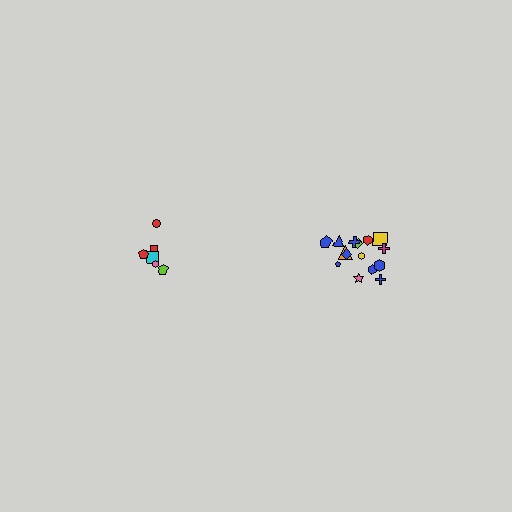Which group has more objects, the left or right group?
The right group.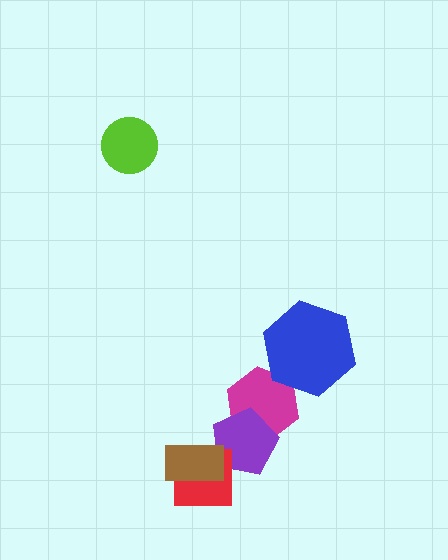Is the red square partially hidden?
Yes, it is partially covered by another shape.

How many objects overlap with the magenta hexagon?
2 objects overlap with the magenta hexagon.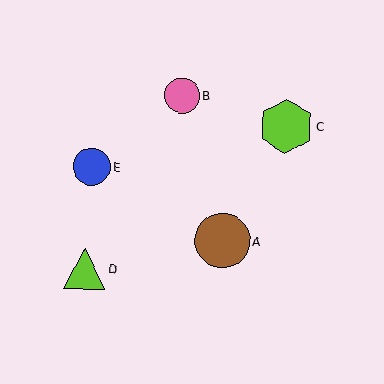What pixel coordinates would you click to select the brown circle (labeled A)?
Click at (222, 241) to select the brown circle A.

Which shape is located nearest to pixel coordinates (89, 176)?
The blue circle (labeled E) at (92, 167) is nearest to that location.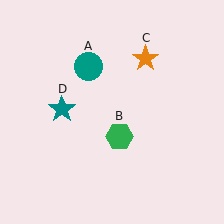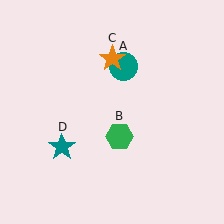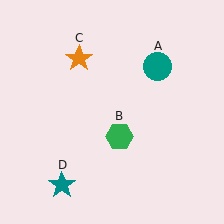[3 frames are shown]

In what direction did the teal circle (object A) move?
The teal circle (object A) moved right.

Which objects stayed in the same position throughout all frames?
Green hexagon (object B) remained stationary.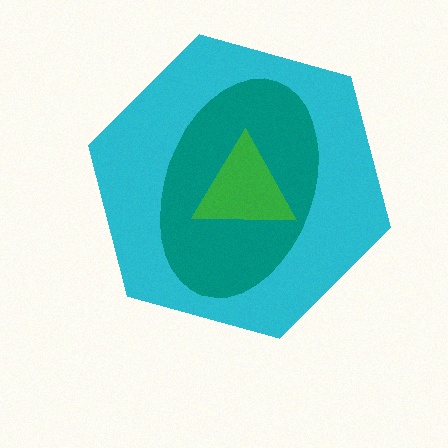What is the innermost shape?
The green triangle.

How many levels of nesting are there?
3.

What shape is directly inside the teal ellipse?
The green triangle.